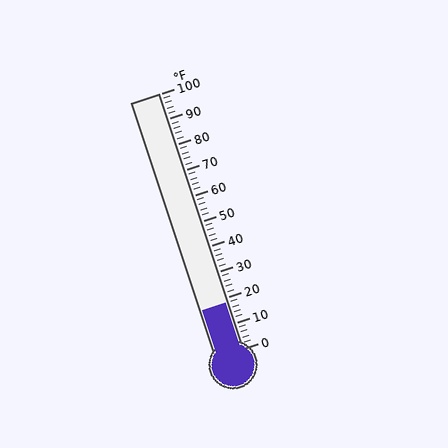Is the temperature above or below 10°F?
The temperature is above 10°F.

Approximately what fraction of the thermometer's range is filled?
The thermometer is filled to approximately 20% of its range.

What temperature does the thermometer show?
The thermometer shows approximately 18°F.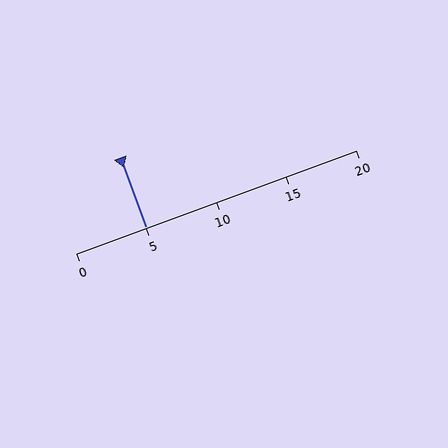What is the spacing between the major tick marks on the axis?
The major ticks are spaced 5 apart.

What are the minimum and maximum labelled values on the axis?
The axis runs from 0 to 20.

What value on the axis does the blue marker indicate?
The marker indicates approximately 5.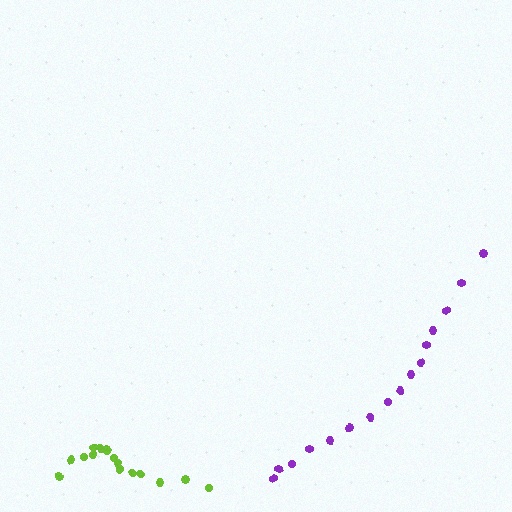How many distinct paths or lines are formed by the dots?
There are 2 distinct paths.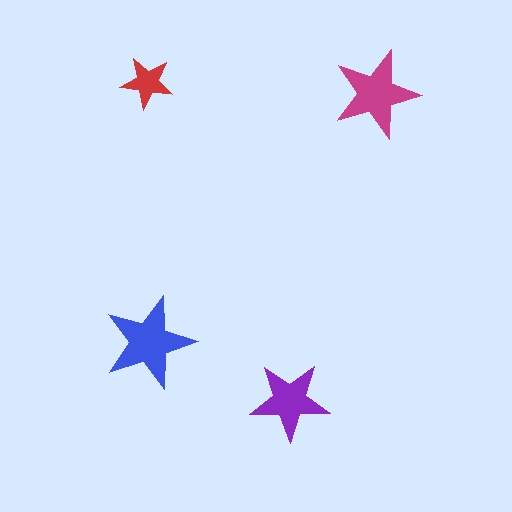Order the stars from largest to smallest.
the blue one, the magenta one, the purple one, the red one.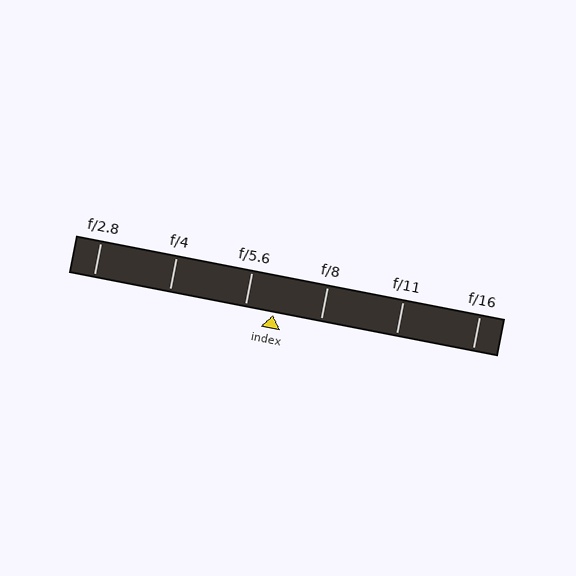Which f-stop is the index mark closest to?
The index mark is closest to f/5.6.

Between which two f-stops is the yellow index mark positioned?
The index mark is between f/5.6 and f/8.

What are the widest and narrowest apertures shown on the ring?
The widest aperture shown is f/2.8 and the narrowest is f/16.